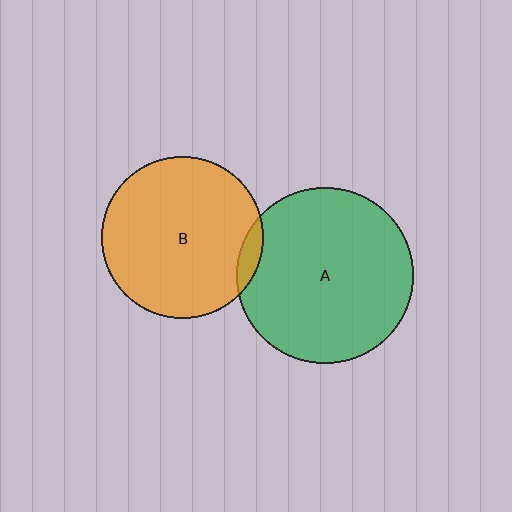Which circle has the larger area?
Circle A (green).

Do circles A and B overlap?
Yes.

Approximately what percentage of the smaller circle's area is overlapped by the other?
Approximately 5%.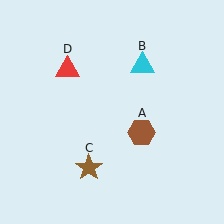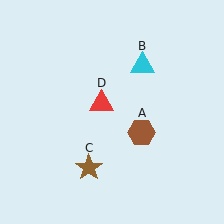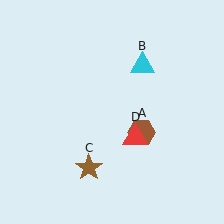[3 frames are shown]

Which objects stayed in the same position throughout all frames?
Brown hexagon (object A) and cyan triangle (object B) and brown star (object C) remained stationary.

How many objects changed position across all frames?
1 object changed position: red triangle (object D).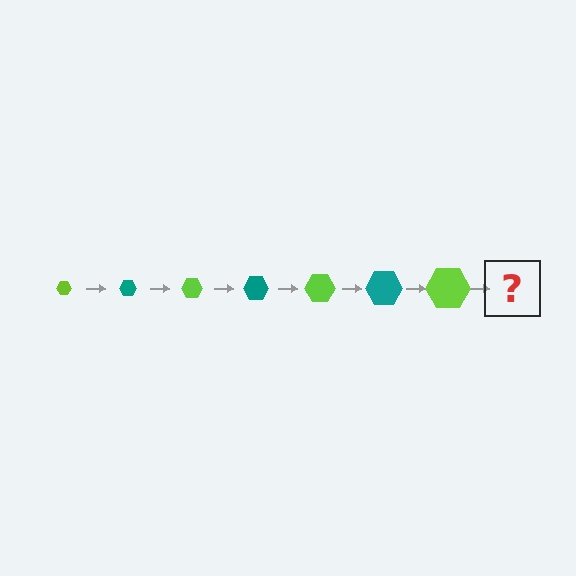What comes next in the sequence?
The next element should be a teal hexagon, larger than the previous one.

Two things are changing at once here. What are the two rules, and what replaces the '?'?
The two rules are that the hexagon grows larger each step and the color cycles through lime and teal. The '?' should be a teal hexagon, larger than the previous one.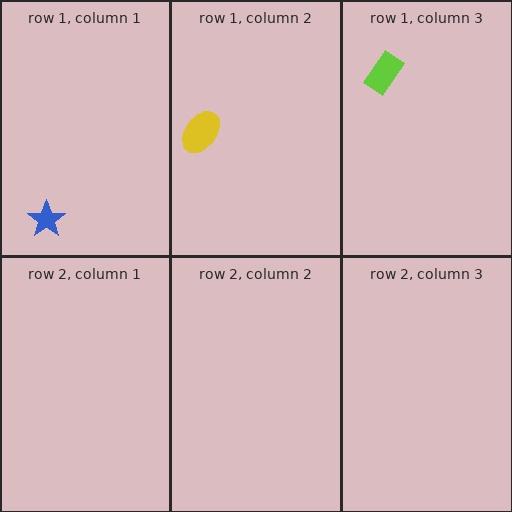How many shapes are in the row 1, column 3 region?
1.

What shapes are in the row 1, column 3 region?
The lime rectangle.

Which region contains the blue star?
The row 1, column 1 region.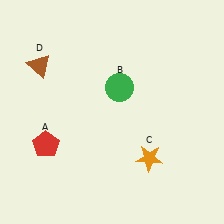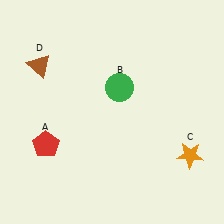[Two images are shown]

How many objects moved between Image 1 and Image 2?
1 object moved between the two images.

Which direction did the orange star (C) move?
The orange star (C) moved right.